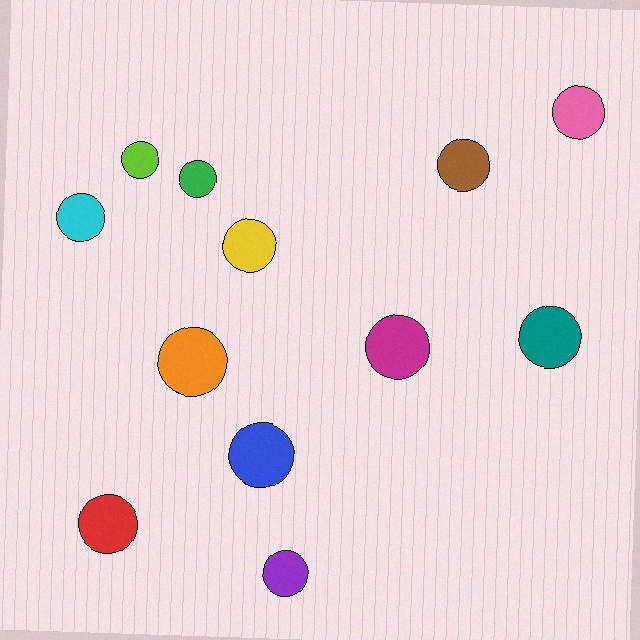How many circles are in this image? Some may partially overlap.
There are 12 circles.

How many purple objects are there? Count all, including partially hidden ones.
There is 1 purple object.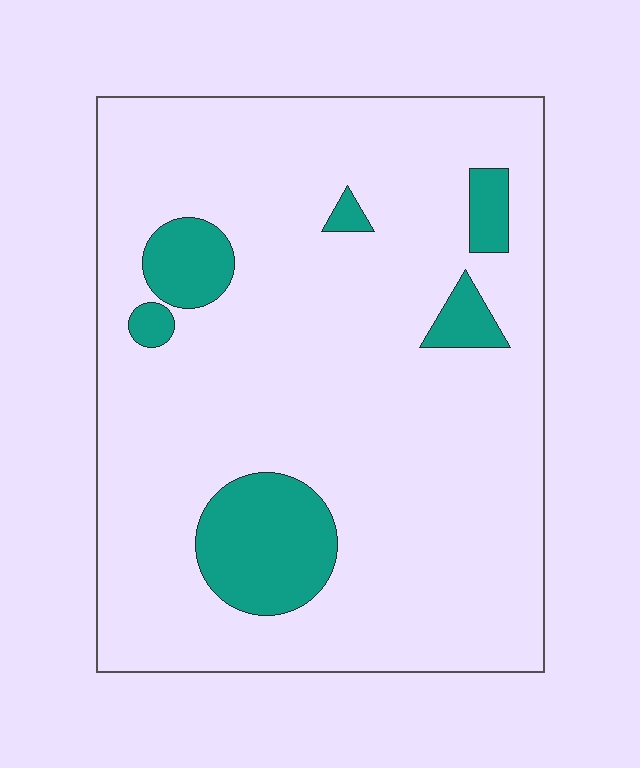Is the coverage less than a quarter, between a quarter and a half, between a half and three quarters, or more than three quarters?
Less than a quarter.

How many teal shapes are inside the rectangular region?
6.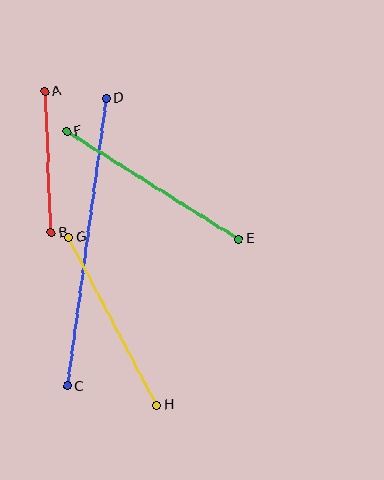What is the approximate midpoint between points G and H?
The midpoint is at approximately (113, 321) pixels.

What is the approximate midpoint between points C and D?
The midpoint is at approximately (87, 242) pixels.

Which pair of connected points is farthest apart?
Points C and D are farthest apart.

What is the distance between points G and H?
The distance is approximately 190 pixels.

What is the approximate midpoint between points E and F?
The midpoint is at approximately (153, 185) pixels.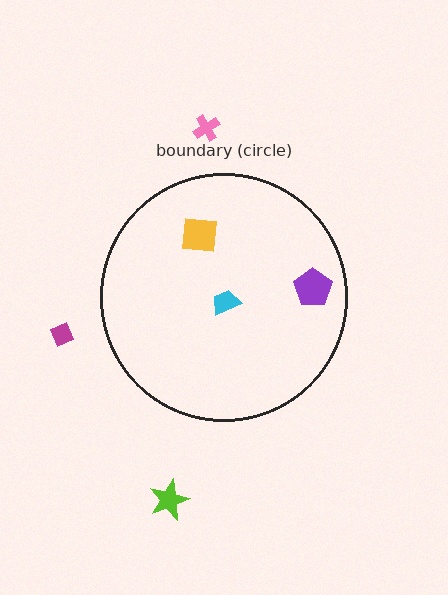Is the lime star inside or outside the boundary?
Outside.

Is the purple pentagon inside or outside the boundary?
Inside.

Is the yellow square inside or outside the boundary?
Inside.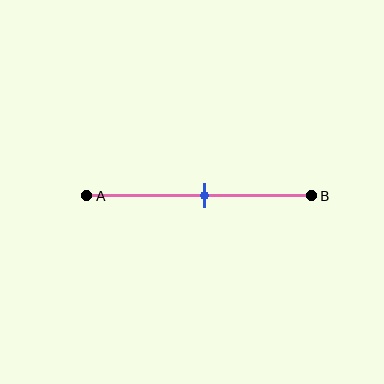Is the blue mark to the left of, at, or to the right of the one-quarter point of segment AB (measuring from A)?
The blue mark is to the right of the one-quarter point of segment AB.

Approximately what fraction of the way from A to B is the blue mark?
The blue mark is approximately 50% of the way from A to B.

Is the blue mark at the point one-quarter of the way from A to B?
No, the mark is at about 50% from A, not at the 25% one-quarter point.